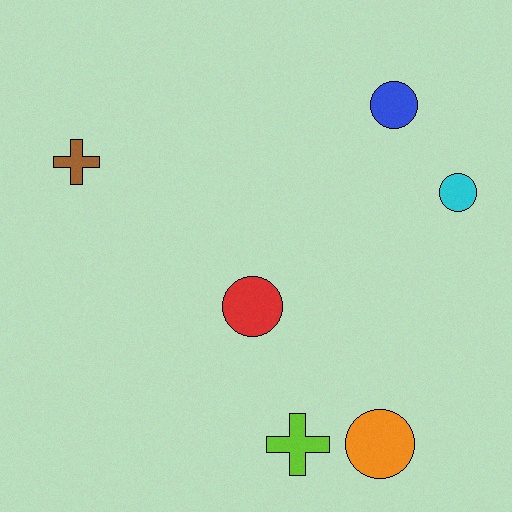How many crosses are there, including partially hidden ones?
There are 2 crosses.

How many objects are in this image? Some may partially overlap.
There are 6 objects.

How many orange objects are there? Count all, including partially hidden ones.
There is 1 orange object.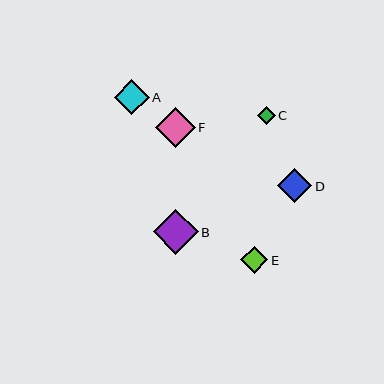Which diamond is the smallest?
Diamond C is the smallest with a size of approximately 18 pixels.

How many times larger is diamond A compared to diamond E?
Diamond A is approximately 1.3 times the size of diamond E.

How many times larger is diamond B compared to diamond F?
Diamond B is approximately 1.1 times the size of diamond F.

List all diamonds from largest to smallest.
From largest to smallest: B, F, A, D, E, C.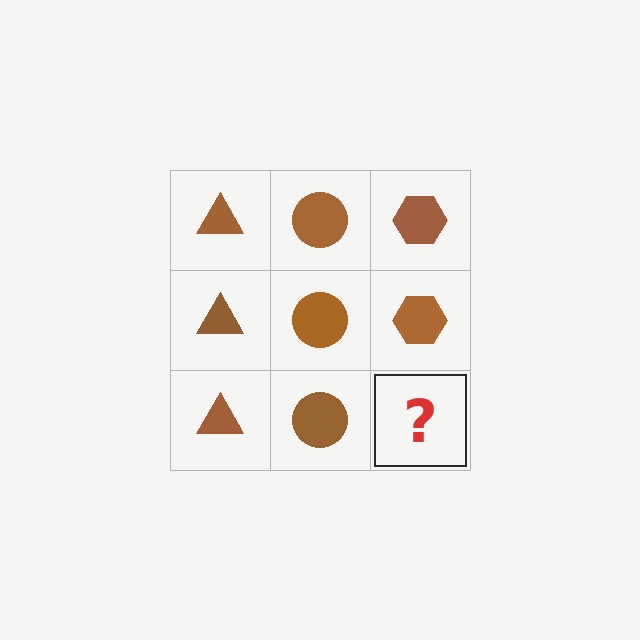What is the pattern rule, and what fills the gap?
The rule is that each column has a consistent shape. The gap should be filled with a brown hexagon.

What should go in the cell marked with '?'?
The missing cell should contain a brown hexagon.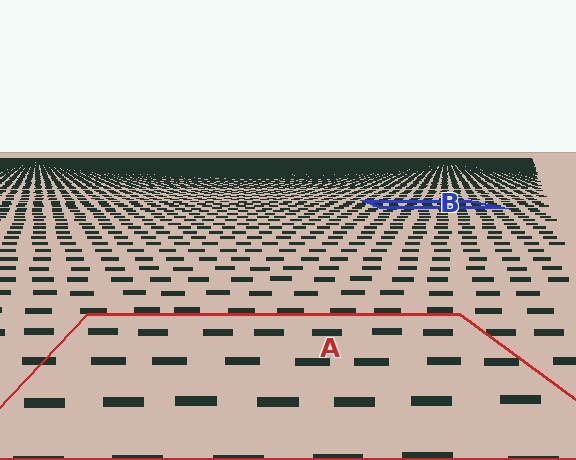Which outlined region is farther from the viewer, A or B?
Region B is farther from the viewer — the texture elements inside it appear smaller and more densely packed.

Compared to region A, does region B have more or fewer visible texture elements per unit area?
Region B has more texture elements per unit area — they are packed more densely because it is farther away.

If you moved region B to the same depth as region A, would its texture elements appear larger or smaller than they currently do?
They would appear larger. At a closer depth, the same texture elements are projected at a bigger on-screen size.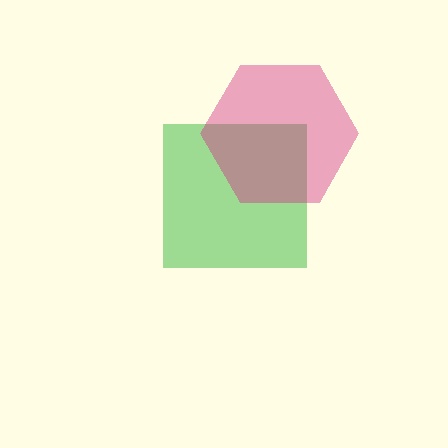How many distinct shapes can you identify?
There are 2 distinct shapes: a green square, a magenta hexagon.